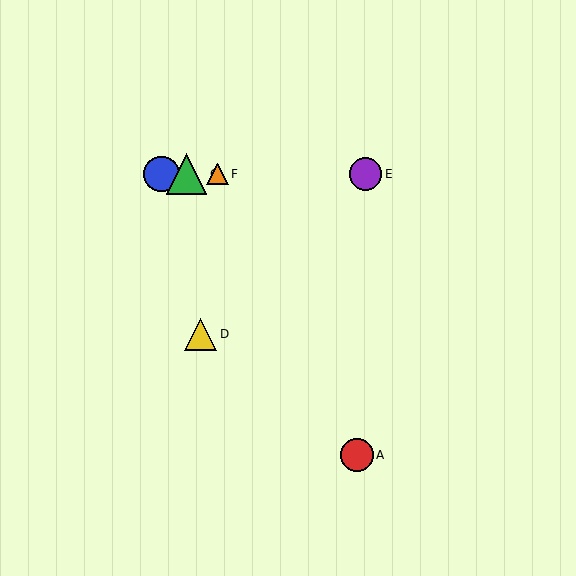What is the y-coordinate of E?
Object E is at y≈174.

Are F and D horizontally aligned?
No, F is at y≈174 and D is at y≈334.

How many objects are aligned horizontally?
4 objects (B, C, E, F) are aligned horizontally.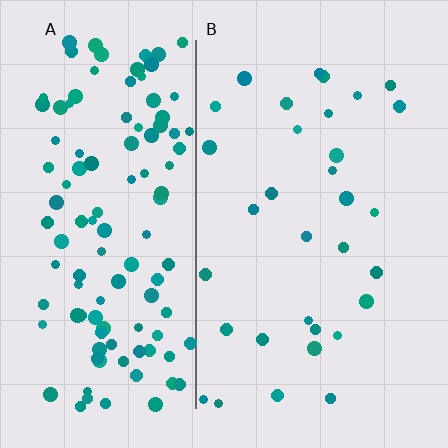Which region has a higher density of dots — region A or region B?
A (the left).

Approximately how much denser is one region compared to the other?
Approximately 3.7× — region A over region B.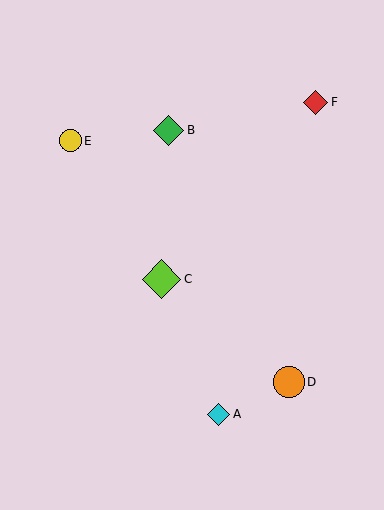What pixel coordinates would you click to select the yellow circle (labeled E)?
Click at (71, 141) to select the yellow circle E.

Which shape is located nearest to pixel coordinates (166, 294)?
The lime diamond (labeled C) at (162, 279) is nearest to that location.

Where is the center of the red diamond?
The center of the red diamond is at (315, 102).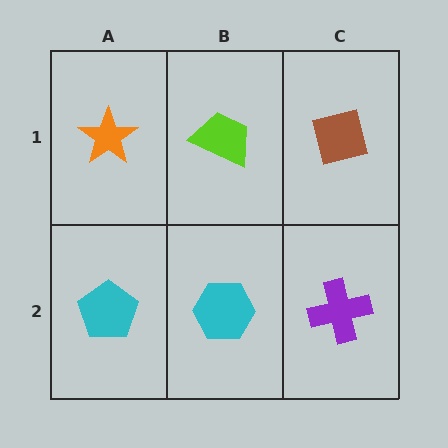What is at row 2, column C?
A purple cross.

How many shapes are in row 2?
3 shapes.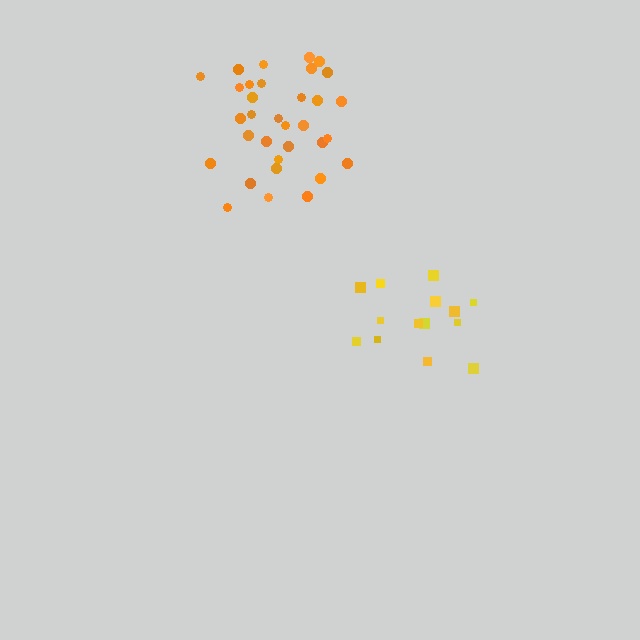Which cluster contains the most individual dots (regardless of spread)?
Orange (33).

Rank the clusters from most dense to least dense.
orange, yellow.